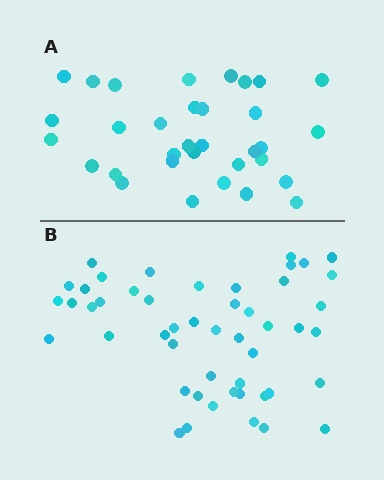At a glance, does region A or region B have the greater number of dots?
Region B (the bottom region) has more dots.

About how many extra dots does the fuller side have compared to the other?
Region B has approximately 15 more dots than region A.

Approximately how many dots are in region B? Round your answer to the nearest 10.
About 50 dots. (The exact count is 49, which rounds to 50.)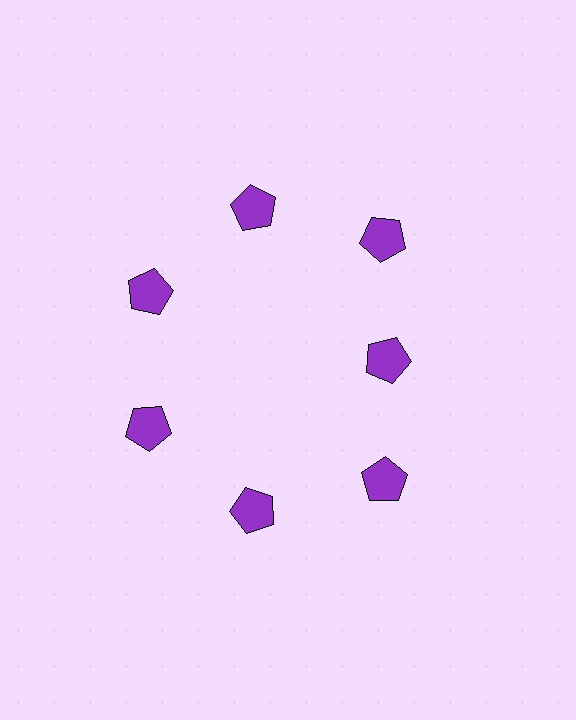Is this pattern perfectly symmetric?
No. The 7 purple pentagons are arranged in a ring, but one element near the 3 o'clock position is pulled inward toward the center, breaking the 7-fold rotational symmetry.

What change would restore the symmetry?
The symmetry would be restored by moving it outward, back onto the ring so that all 7 pentagons sit at equal angles and equal distance from the center.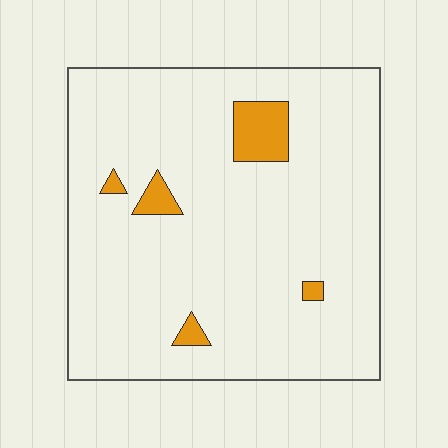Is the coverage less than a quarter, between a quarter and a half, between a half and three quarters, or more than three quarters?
Less than a quarter.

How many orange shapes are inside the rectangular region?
5.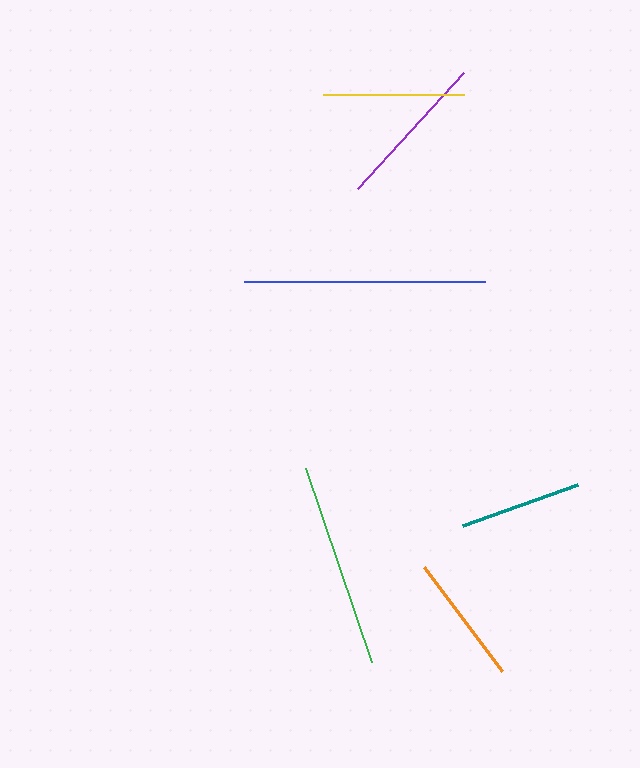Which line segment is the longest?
The blue line is the longest at approximately 242 pixels.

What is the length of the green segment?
The green segment is approximately 205 pixels long.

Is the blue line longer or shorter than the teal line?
The blue line is longer than the teal line.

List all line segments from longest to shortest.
From longest to shortest: blue, green, purple, yellow, orange, teal.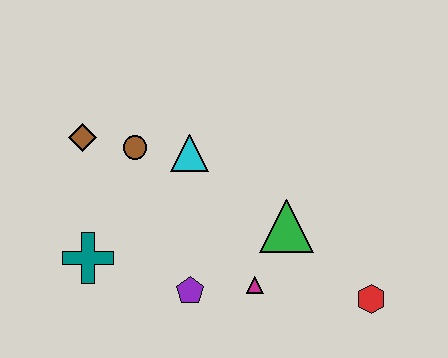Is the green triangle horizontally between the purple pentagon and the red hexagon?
Yes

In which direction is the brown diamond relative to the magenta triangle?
The brown diamond is to the left of the magenta triangle.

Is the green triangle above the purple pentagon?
Yes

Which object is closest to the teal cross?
The purple pentagon is closest to the teal cross.